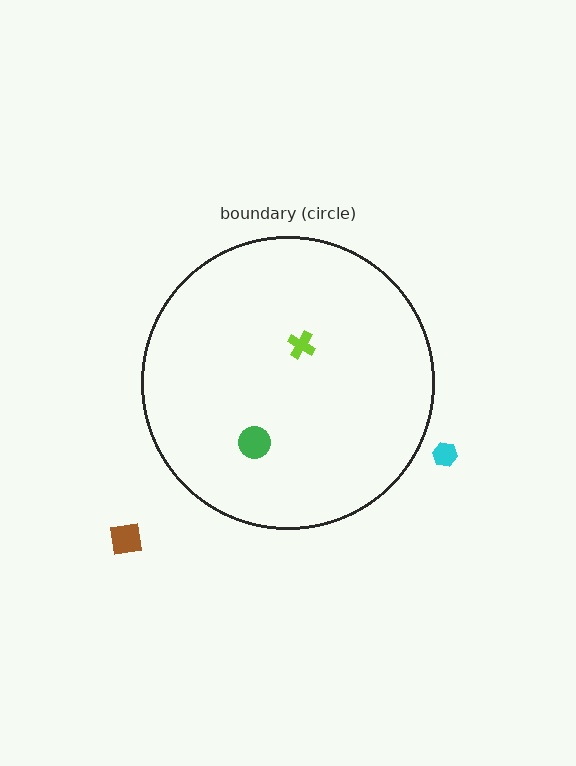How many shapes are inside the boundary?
2 inside, 2 outside.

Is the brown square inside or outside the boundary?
Outside.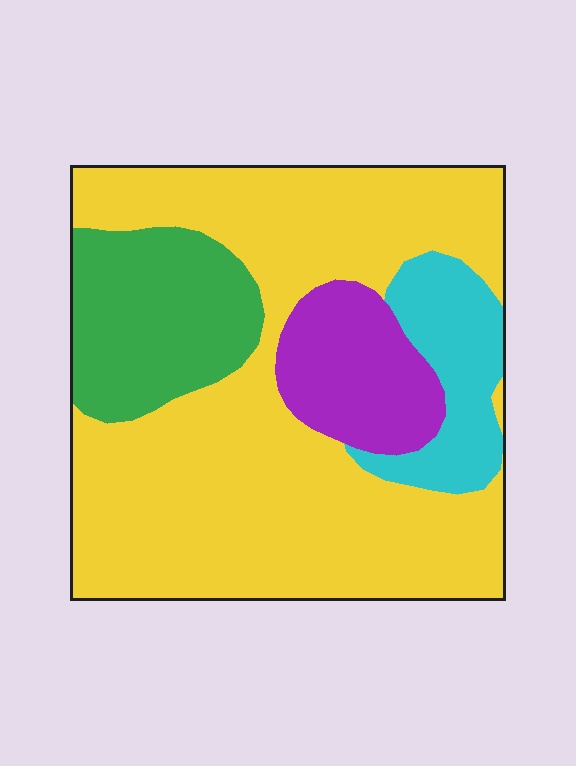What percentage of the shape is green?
Green covers 16% of the shape.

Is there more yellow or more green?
Yellow.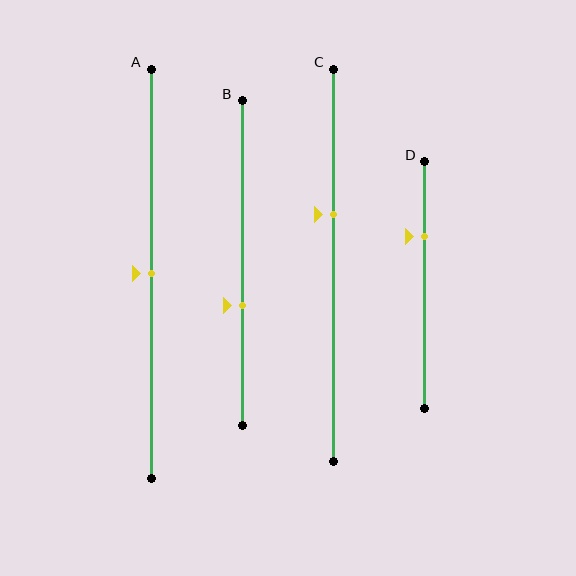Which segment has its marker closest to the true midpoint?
Segment A has its marker closest to the true midpoint.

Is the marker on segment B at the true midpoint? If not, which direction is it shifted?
No, the marker on segment B is shifted downward by about 13% of the segment length.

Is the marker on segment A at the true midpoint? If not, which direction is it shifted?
Yes, the marker on segment A is at the true midpoint.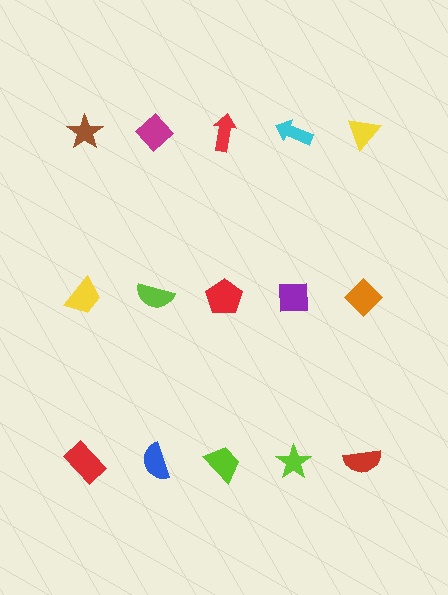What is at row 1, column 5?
A yellow triangle.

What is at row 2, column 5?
An orange diamond.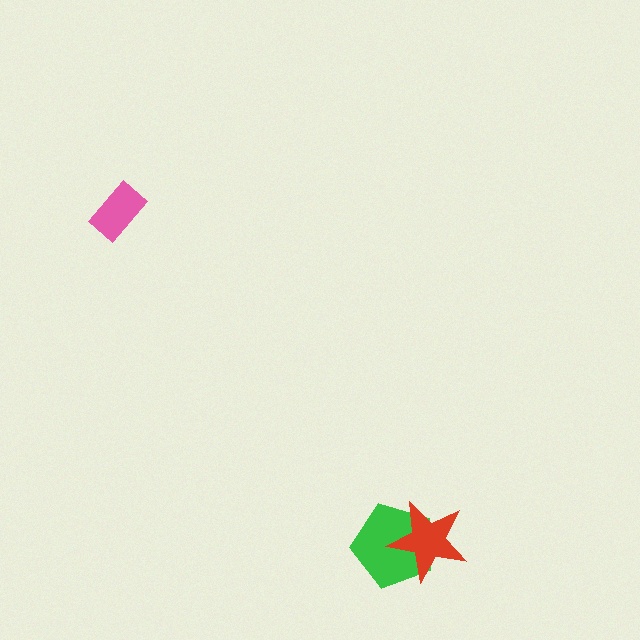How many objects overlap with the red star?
1 object overlaps with the red star.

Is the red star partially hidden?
No, no other shape covers it.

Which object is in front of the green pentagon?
The red star is in front of the green pentagon.